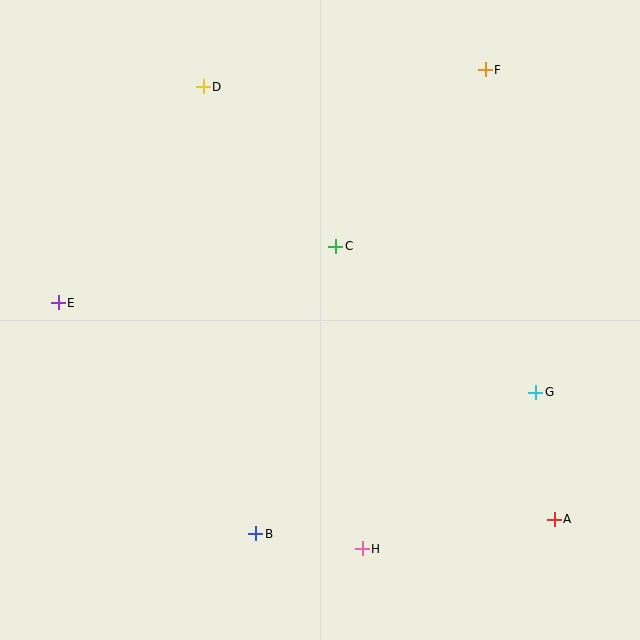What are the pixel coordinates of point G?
Point G is at (536, 392).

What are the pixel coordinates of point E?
Point E is at (58, 303).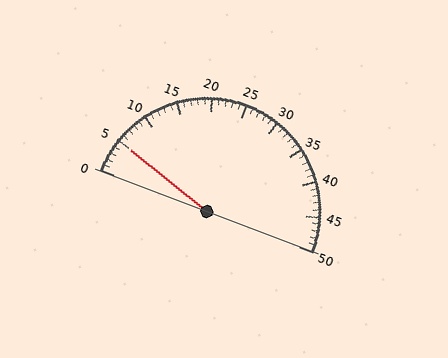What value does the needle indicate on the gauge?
The needle indicates approximately 5.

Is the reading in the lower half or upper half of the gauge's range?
The reading is in the lower half of the range (0 to 50).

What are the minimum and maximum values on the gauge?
The gauge ranges from 0 to 50.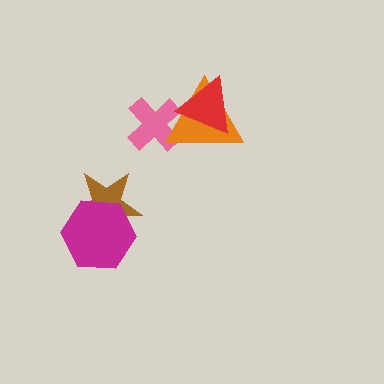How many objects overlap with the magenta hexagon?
1 object overlaps with the magenta hexagon.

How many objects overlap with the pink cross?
2 objects overlap with the pink cross.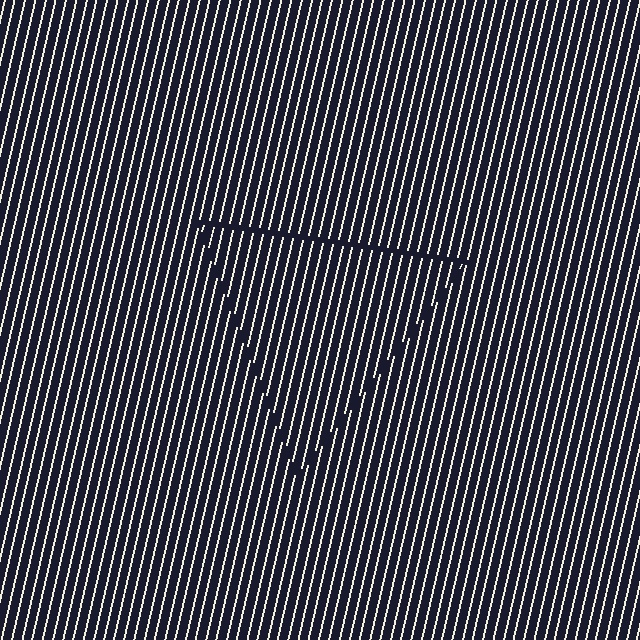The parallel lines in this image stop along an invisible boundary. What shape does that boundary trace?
An illusory triangle. The interior of the shape contains the same grating, shifted by half a period — the contour is defined by the phase discontinuity where line-ends from the inner and outer gratings abut.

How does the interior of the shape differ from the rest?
The interior of the shape contains the same grating, shifted by half a period — the contour is defined by the phase discontinuity where line-ends from the inner and outer gratings abut.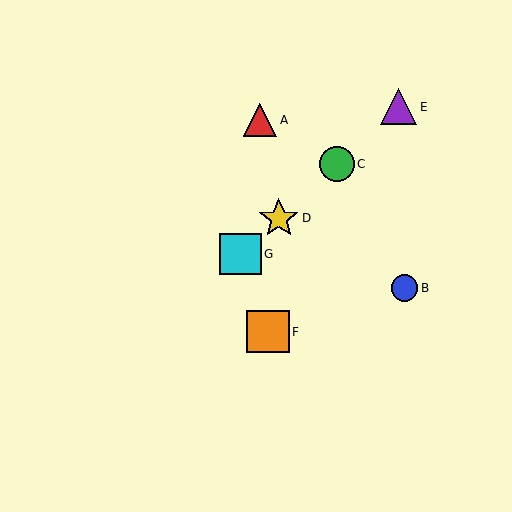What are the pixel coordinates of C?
Object C is at (337, 164).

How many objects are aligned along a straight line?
4 objects (C, D, E, G) are aligned along a straight line.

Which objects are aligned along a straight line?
Objects C, D, E, G are aligned along a straight line.